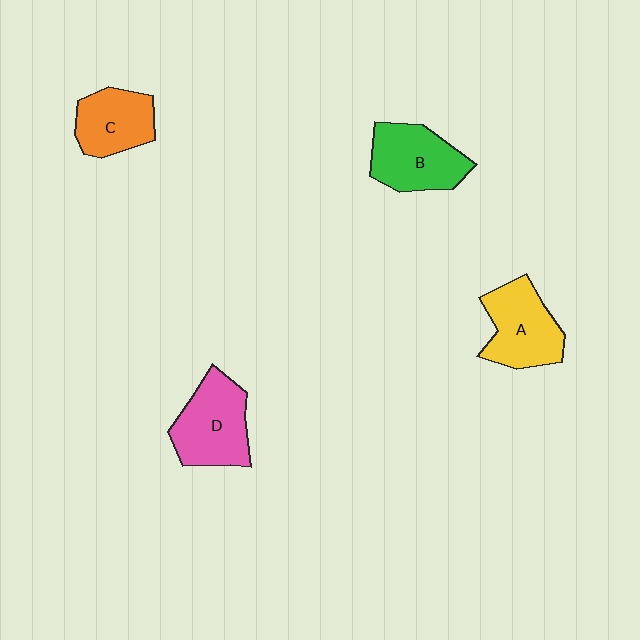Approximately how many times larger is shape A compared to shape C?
Approximately 1.2 times.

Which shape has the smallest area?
Shape C (orange).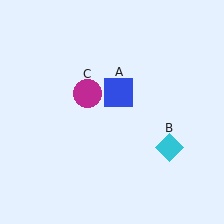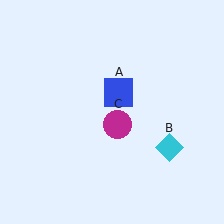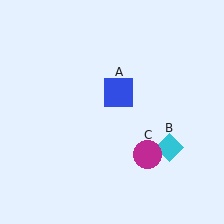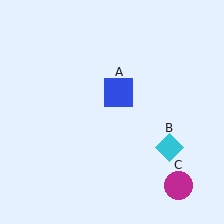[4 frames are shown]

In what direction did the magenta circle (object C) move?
The magenta circle (object C) moved down and to the right.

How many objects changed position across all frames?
1 object changed position: magenta circle (object C).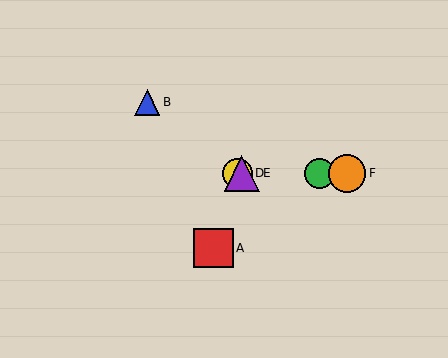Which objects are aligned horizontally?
Objects C, D, E, F are aligned horizontally.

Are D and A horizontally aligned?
No, D is at y≈173 and A is at y≈248.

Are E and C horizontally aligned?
Yes, both are at y≈173.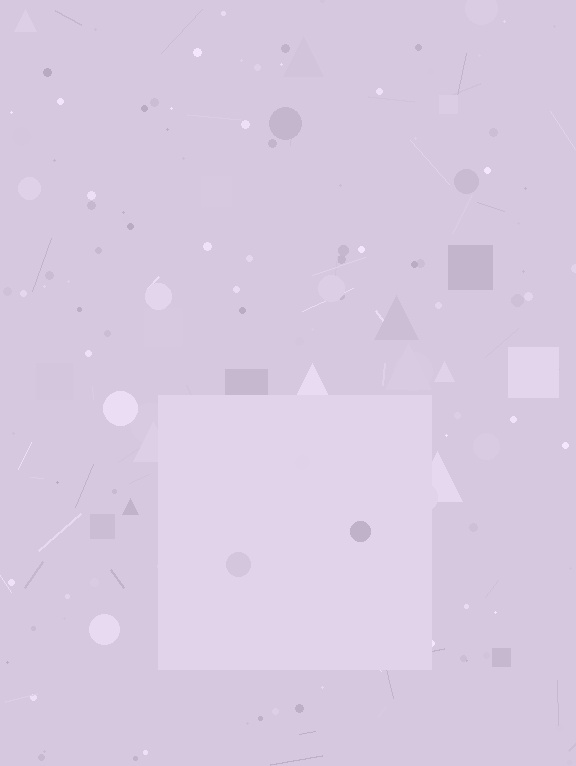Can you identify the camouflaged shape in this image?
The camouflaged shape is a square.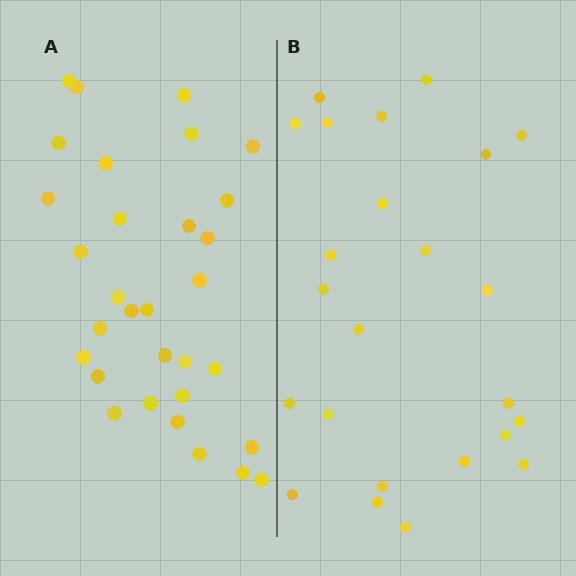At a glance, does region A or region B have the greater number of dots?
Region A (the left region) has more dots.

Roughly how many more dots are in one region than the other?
Region A has roughly 8 or so more dots than region B.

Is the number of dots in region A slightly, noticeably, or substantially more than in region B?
Region A has noticeably more, but not dramatically so. The ratio is roughly 1.3 to 1.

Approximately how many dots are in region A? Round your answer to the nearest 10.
About 30 dots. (The exact count is 31, which rounds to 30.)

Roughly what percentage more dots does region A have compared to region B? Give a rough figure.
About 30% more.